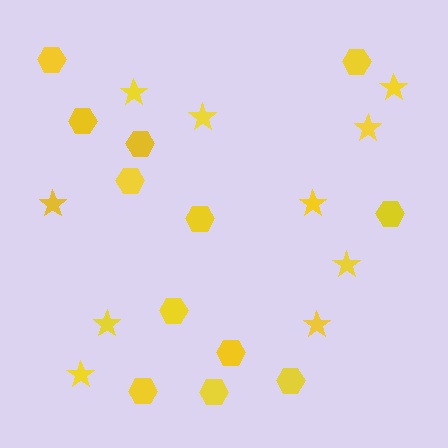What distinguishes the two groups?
There are 2 groups: one group of stars (10) and one group of hexagons (12).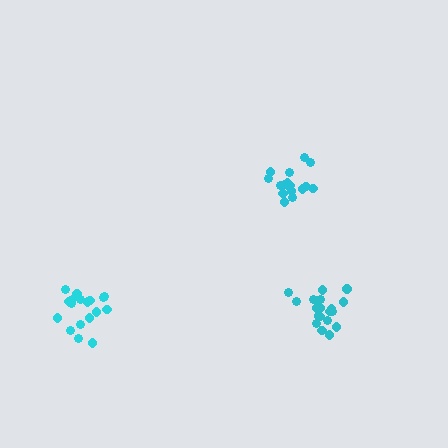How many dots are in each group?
Group 1: 17 dots, Group 2: 18 dots, Group 3: 19 dots (54 total).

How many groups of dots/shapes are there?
There are 3 groups.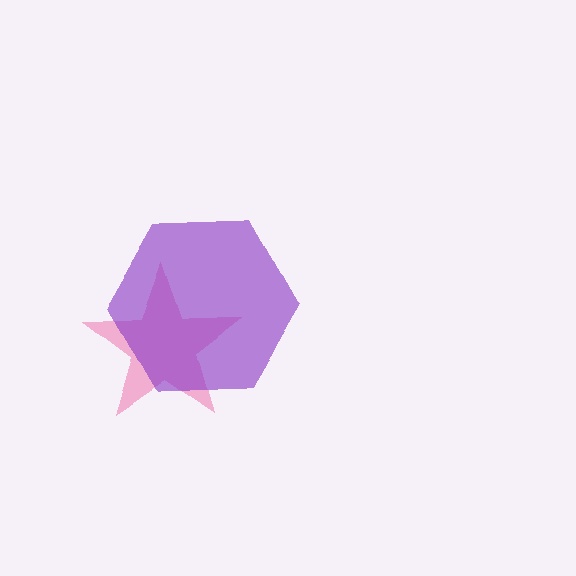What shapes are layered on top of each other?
The layered shapes are: a pink star, a purple hexagon.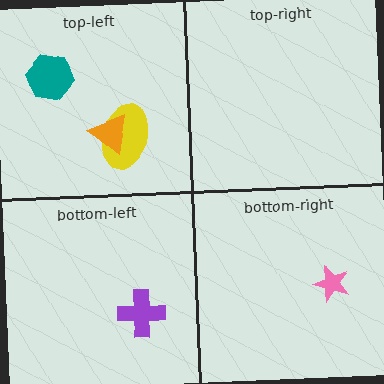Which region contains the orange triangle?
The top-left region.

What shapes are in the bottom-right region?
The pink star.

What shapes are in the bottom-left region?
The purple cross.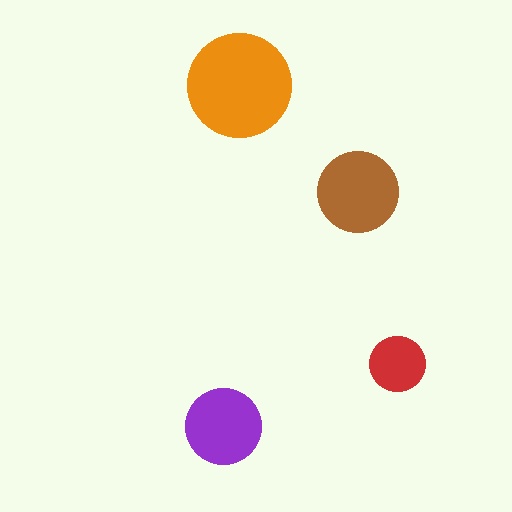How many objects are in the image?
There are 4 objects in the image.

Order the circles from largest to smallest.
the orange one, the brown one, the purple one, the red one.